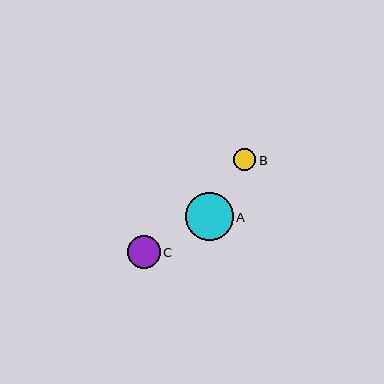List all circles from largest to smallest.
From largest to smallest: A, C, B.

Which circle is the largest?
Circle A is the largest with a size of approximately 48 pixels.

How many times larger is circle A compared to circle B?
Circle A is approximately 2.2 times the size of circle B.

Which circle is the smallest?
Circle B is the smallest with a size of approximately 22 pixels.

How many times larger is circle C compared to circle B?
Circle C is approximately 1.5 times the size of circle B.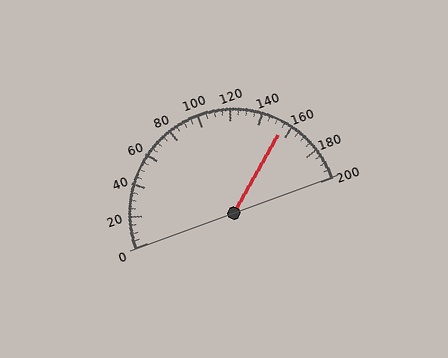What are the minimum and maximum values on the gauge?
The gauge ranges from 0 to 200.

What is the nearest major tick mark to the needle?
The nearest major tick mark is 160.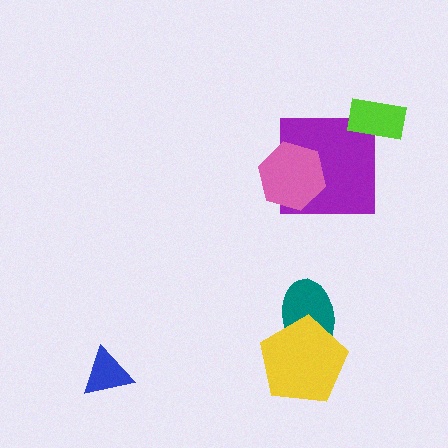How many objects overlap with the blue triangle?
0 objects overlap with the blue triangle.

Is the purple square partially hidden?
Yes, it is partially covered by another shape.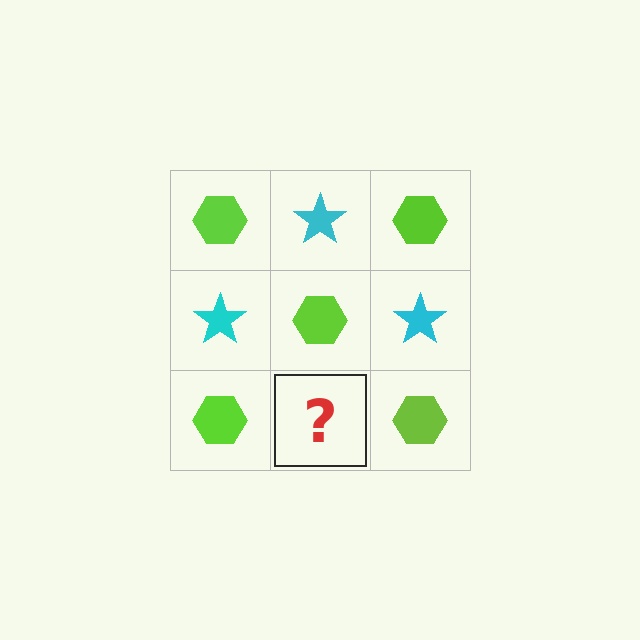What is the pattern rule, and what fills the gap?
The rule is that it alternates lime hexagon and cyan star in a checkerboard pattern. The gap should be filled with a cyan star.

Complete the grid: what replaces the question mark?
The question mark should be replaced with a cyan star.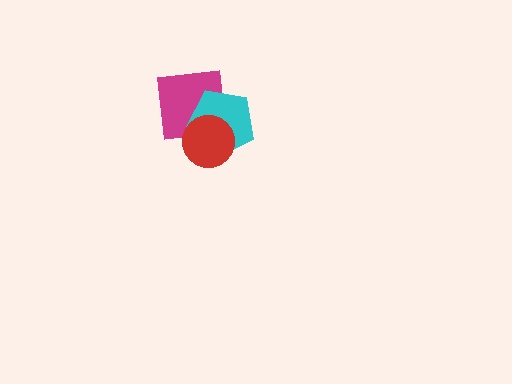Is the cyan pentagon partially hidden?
Yes, it is partially covered by another shape.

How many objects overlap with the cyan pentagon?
2 objects overlap with the cyan pentagon.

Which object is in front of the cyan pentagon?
The red circle is in front of the cyan pentagon.